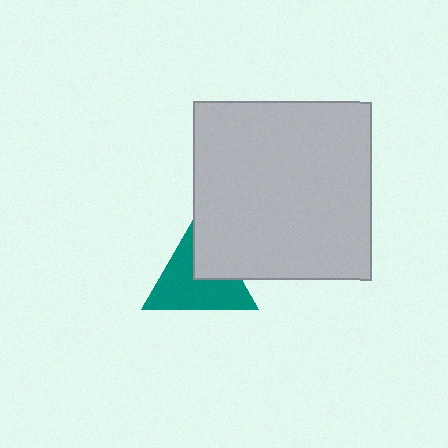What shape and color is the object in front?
The object in front is a light gray square.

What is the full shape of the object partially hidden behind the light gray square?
The partially hidden object is a teal triangle.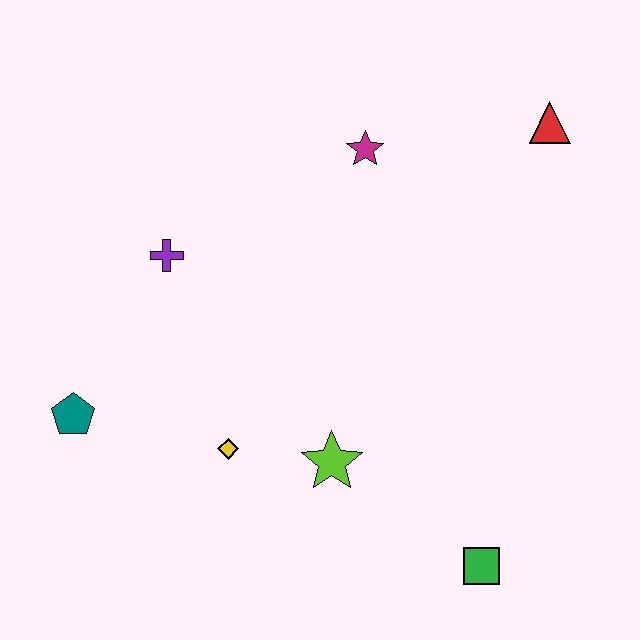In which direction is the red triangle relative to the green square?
The red triangle is above the green square.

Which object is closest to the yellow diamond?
The lime star is closest to the yellow diamond.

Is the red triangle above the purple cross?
Yes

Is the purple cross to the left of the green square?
Yes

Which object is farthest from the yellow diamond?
The red triangle is farthest from the yellow diamond.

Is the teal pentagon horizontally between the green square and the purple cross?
No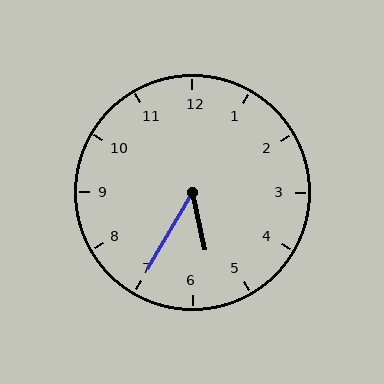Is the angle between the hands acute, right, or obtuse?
It is acute.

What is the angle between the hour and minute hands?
Approximately 42 degrees.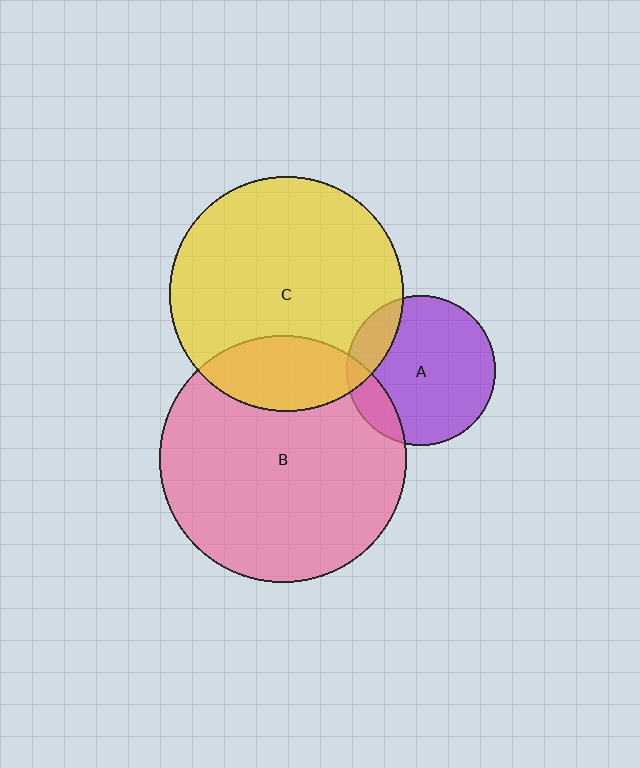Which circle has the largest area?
Circle B (pink).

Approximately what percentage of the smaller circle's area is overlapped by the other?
Approximately 15%.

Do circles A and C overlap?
Yes.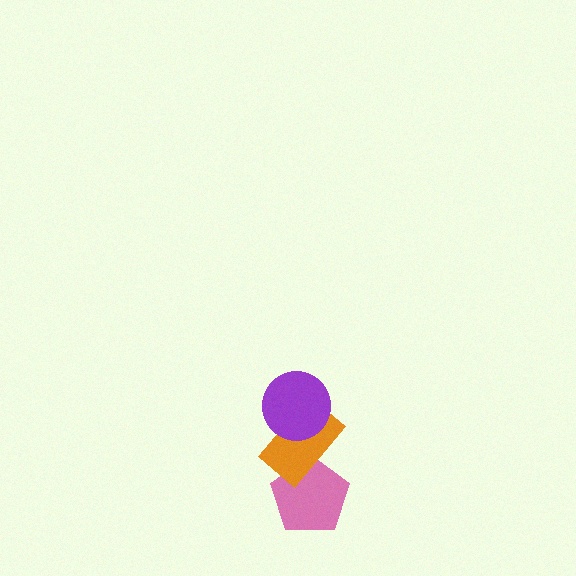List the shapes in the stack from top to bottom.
From top to bottom: the purple circle, the orange rectangle, the pink pentagon.